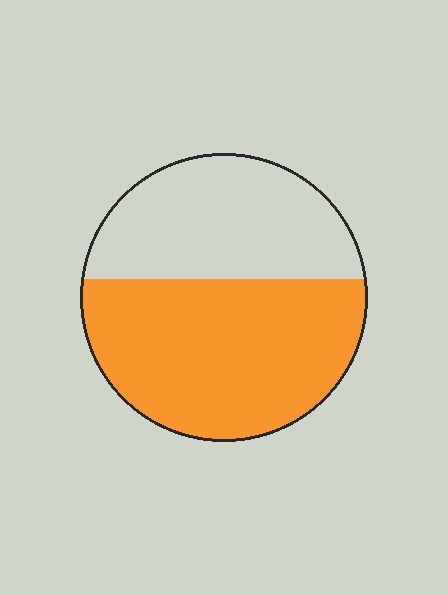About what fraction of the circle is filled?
About three fifths (3/5).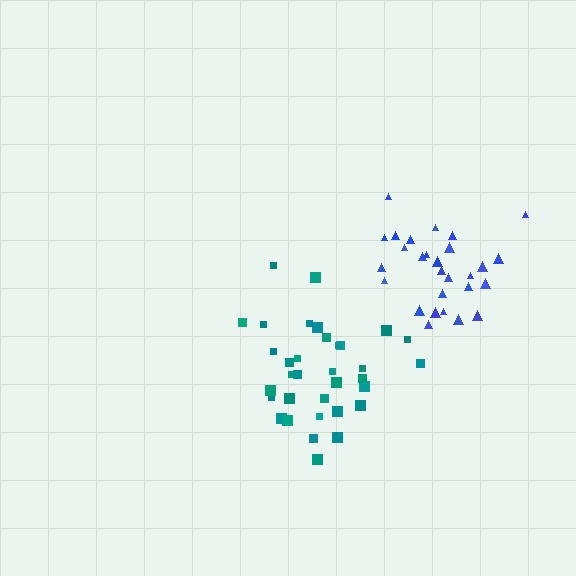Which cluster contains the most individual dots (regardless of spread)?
Teal (34).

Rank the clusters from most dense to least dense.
blue, teal.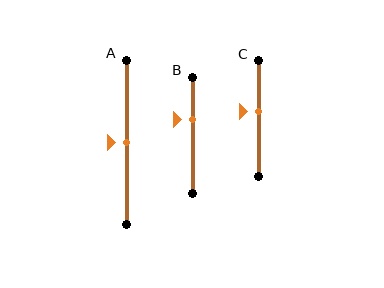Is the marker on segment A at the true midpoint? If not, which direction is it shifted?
Yes, the marker on segment A is at the true midpoint.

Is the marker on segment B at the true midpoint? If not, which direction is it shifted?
No, the marker on segment B is shifted upward by about 14% of the segment length.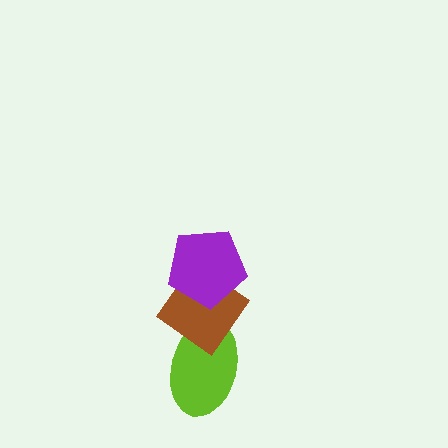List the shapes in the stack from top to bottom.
From top to bottom: the purple pentagon, the brown diamond, the lime ellipse.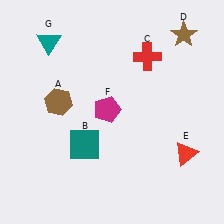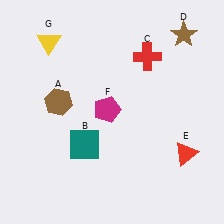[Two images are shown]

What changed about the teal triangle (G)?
In Image 1, G is teal. In Image 2, it changed to yellow.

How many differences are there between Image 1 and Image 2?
There is 1 difference between the two images.